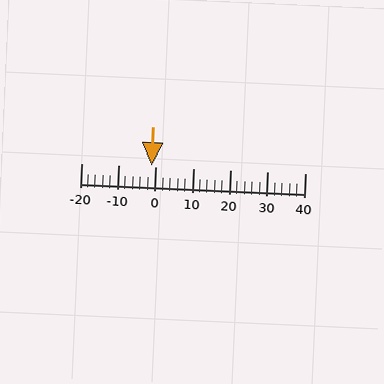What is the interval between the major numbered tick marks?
The major tick marks are spaced 10 units apart.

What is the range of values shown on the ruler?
The ruler shows values from -20 to 40.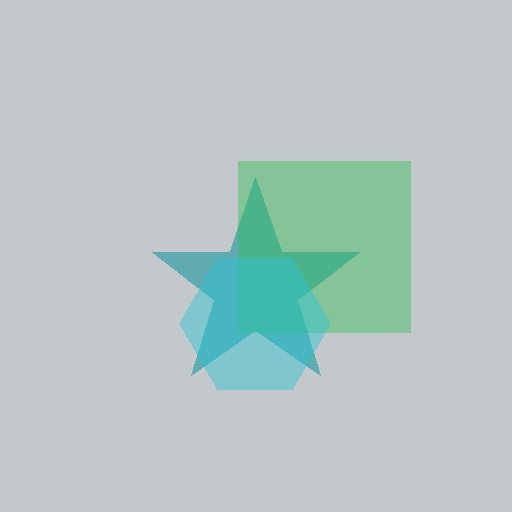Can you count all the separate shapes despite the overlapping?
Yes, there are 3 separate shapes.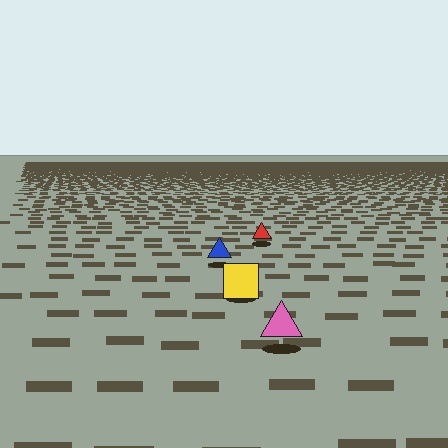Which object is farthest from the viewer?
The red triangle is farthest from the viewer. It appears smaller and the ground texture around it is denser.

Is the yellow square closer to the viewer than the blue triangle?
Yes. The yellow square is closer — you can tell from the texture gradient: the ground texture is coarser near it.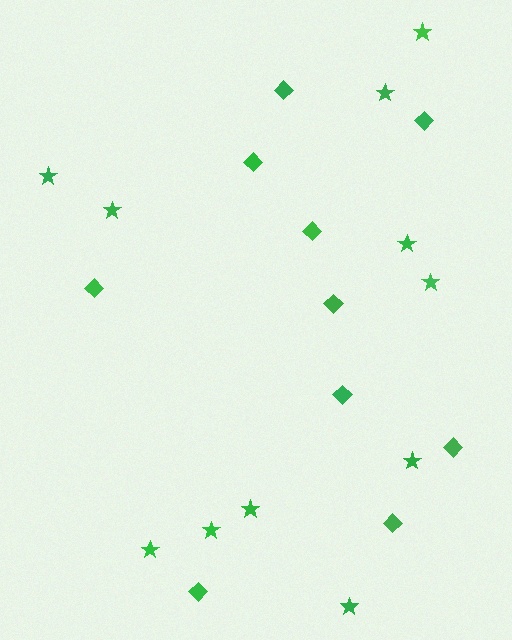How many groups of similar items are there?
There are 2 groups: one group of stars (11) and one group of diamonds (10).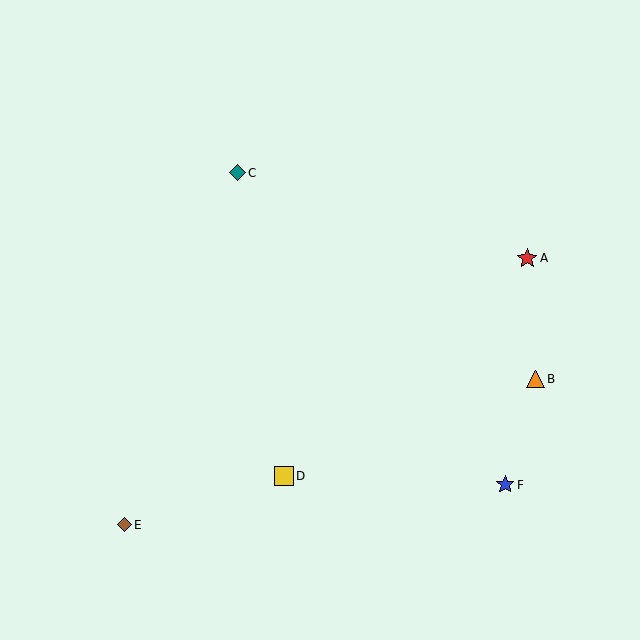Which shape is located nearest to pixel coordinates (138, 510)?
The brown diamond (labeled E) at (124, 525) is nearest to that location.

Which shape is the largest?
The red star (labeled A) is the largest.